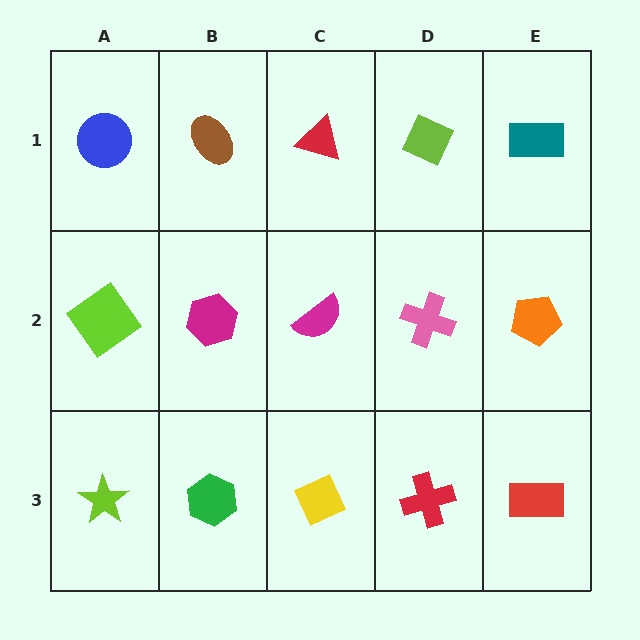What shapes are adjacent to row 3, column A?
A lime diamond (row 2, column A), a green hexagon (row 3, column B).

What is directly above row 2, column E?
A teal rectangle.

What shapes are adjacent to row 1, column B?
A magenta hexagon (row 2, column B), a blue circle (row 1, column A), a red triangle (row 1, column C).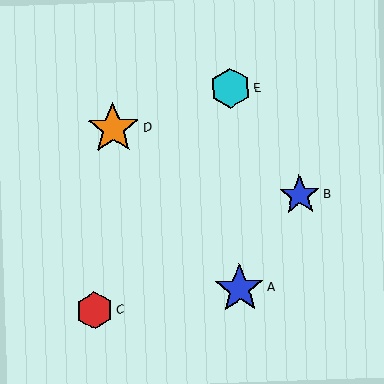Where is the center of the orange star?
The center of the orange star is at (113, 128).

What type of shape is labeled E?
Shape E is a cyan hexagon.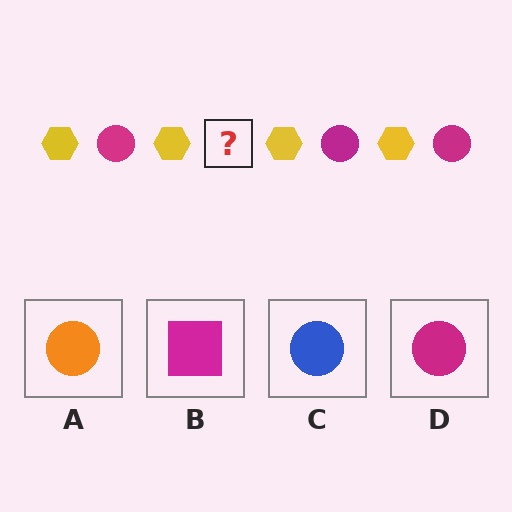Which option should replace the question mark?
Option D.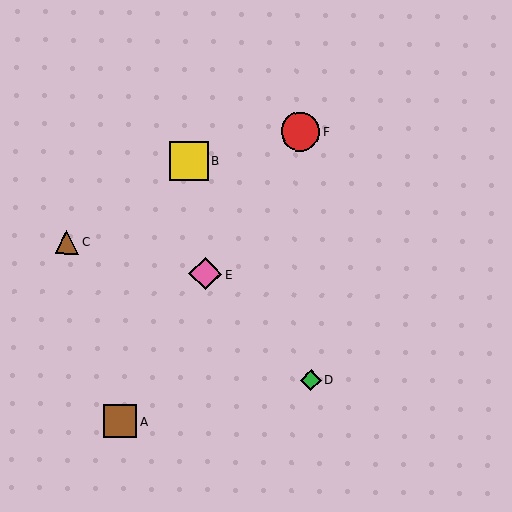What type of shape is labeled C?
Shape C is a brown triangle.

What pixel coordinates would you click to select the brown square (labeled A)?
Click at (120, 421) to select the brown square A.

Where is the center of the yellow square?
The center of the yellow square is at (189, 161).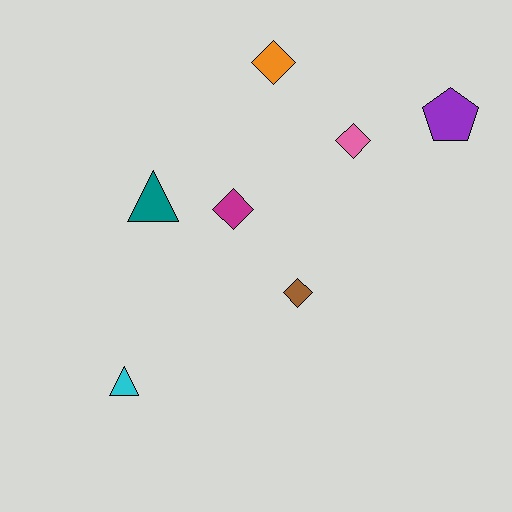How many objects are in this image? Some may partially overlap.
There are 7 objects.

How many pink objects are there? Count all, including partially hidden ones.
There is 1 pink object.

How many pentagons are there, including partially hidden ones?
There is 1 pentagon.